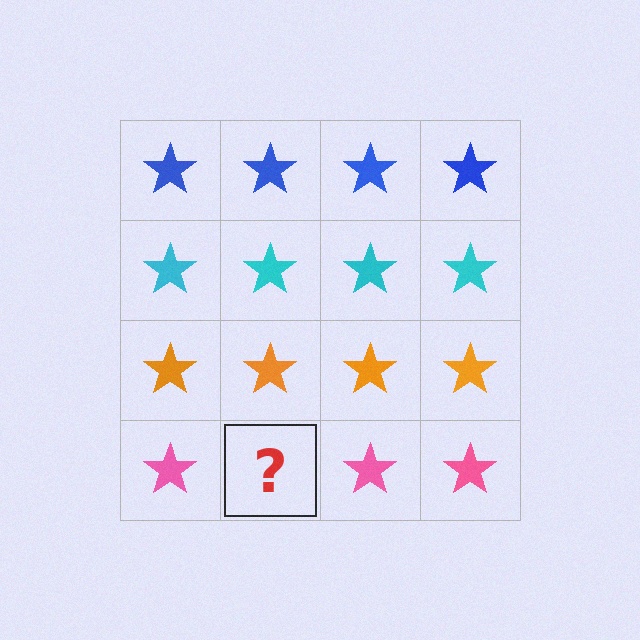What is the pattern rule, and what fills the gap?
The rule is that each row has a consistent color. The gap should be filled with a pink star.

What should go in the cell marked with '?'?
The missing cell should contain a pink star.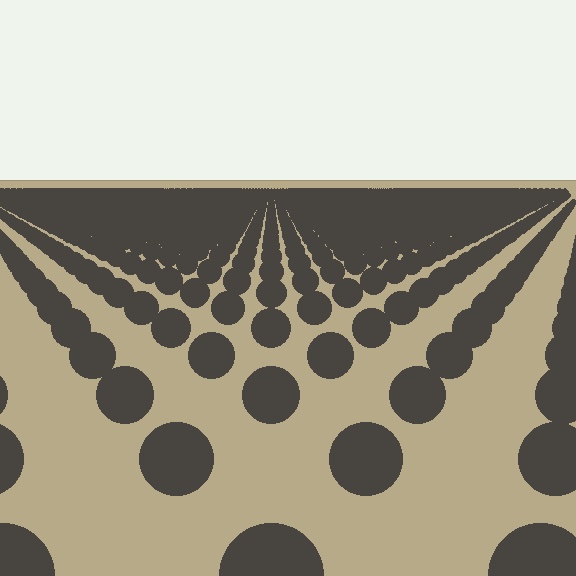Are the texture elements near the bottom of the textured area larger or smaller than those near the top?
Larger. Near the bottom, elements are closer to the viewer and appear at a bigger on-screen size.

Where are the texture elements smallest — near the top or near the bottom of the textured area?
Near the top.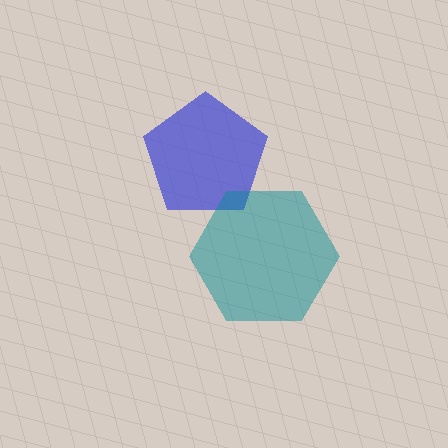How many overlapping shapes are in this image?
There are 2 overlapping shapes in the image.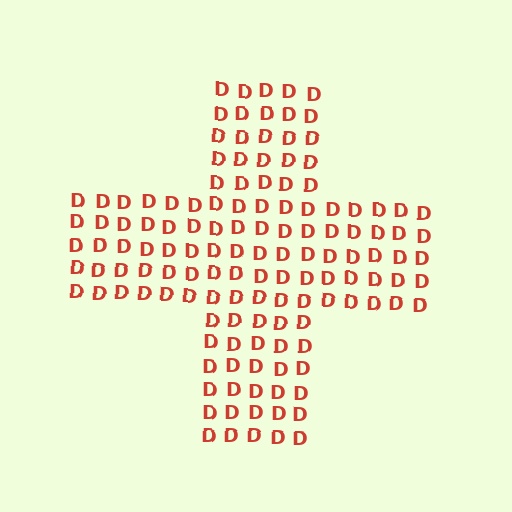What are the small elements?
The small elements are letter D's.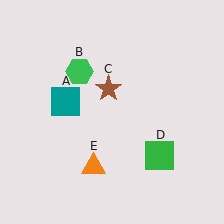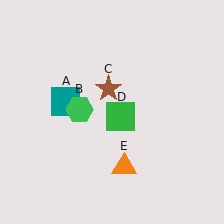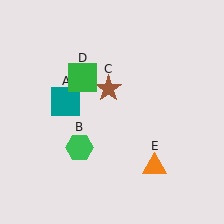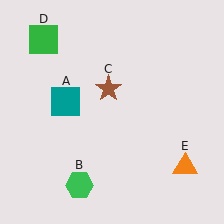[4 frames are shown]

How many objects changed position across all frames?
3 objects changed position: green hexagon (object B), green square (object D), orange triangle (object E).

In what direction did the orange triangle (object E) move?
The orange triangle (object E) moved right.